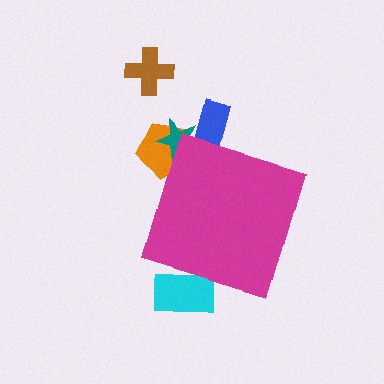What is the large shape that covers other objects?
A magenta diamond.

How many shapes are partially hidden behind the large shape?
4 shapes are partially hidden.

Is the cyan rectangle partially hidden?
Yes, the cyan rectangle is partially hidden behind the magenta diamond.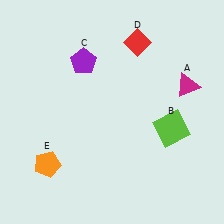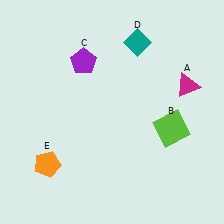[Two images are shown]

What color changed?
The diamond (D) changed from red in Image 1 to teal in Image 2.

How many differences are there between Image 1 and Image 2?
There is 1 difference between the two images.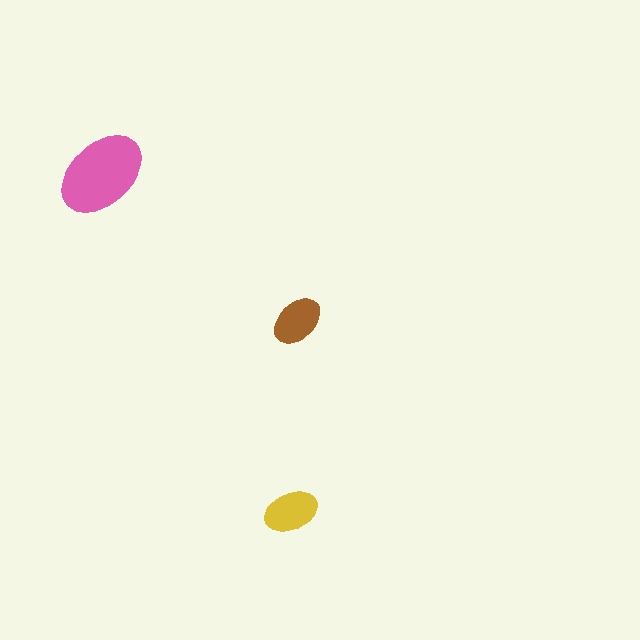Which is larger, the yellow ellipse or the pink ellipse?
The pink one.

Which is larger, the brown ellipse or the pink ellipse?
The pink one.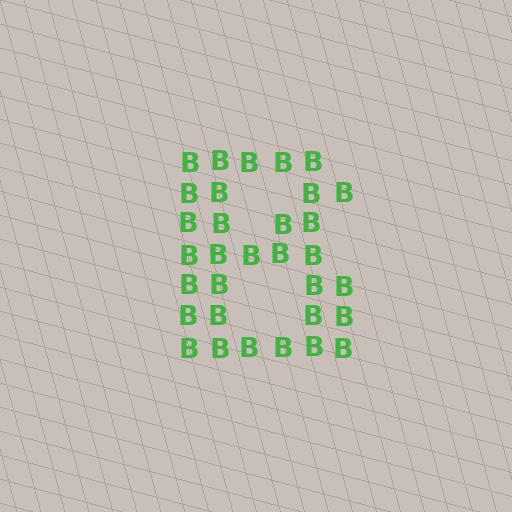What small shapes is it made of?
It is made of small letter B's.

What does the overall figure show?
The overall figure shows the letter B.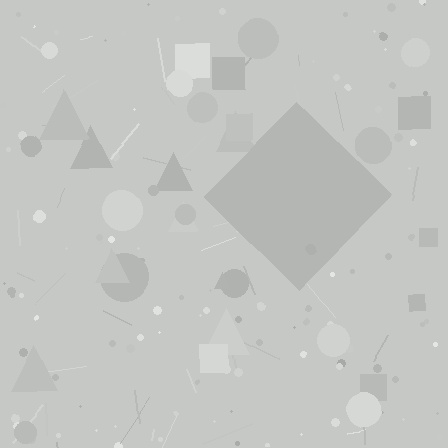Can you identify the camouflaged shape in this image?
The camouflaged shape is a diamond.